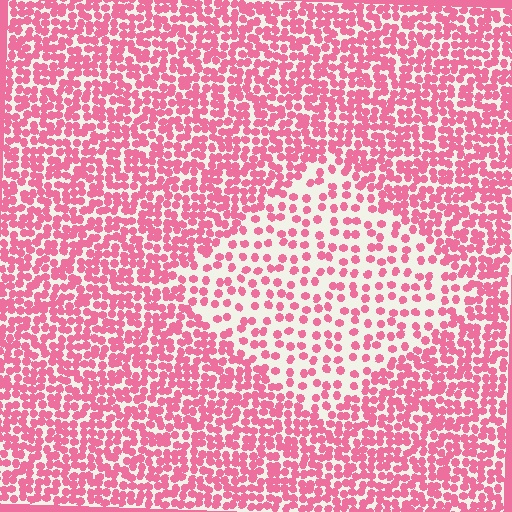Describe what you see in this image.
The image contains small pink elements arranged at two different densities. A diamond-shaped region is visible where the elements are less densely packed than the surrounding area.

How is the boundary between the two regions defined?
The boundary is defined by a change in element density (approximately 2.2x ratio). All elements are the same color, size, and shape.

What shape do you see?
I see a diamond.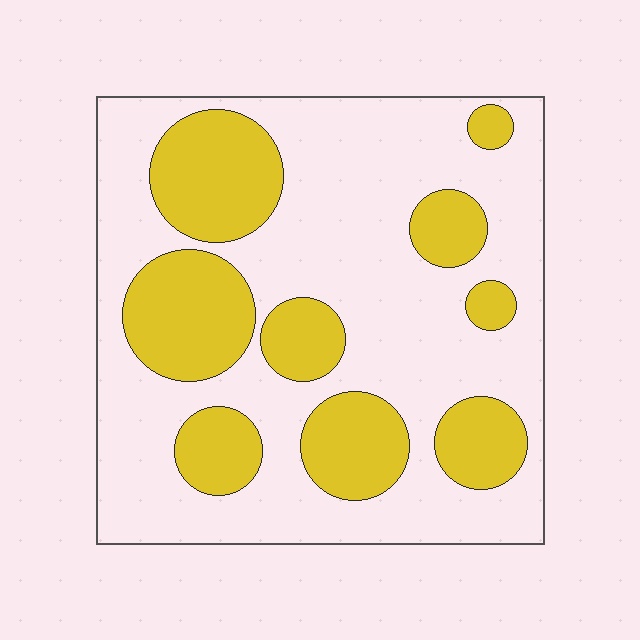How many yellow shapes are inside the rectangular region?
9.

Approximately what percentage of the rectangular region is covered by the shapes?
Approximately 30%.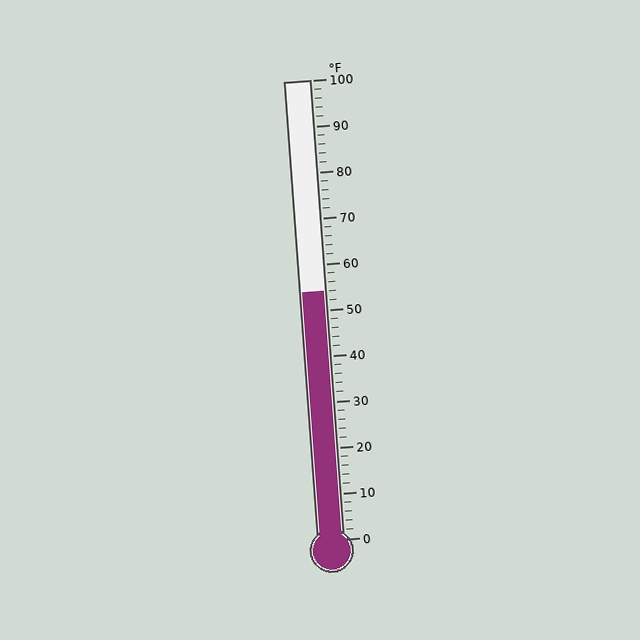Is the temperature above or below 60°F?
The temperature is below 60°F.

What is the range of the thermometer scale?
The thermometer scale ranges from 0°F to 100°F.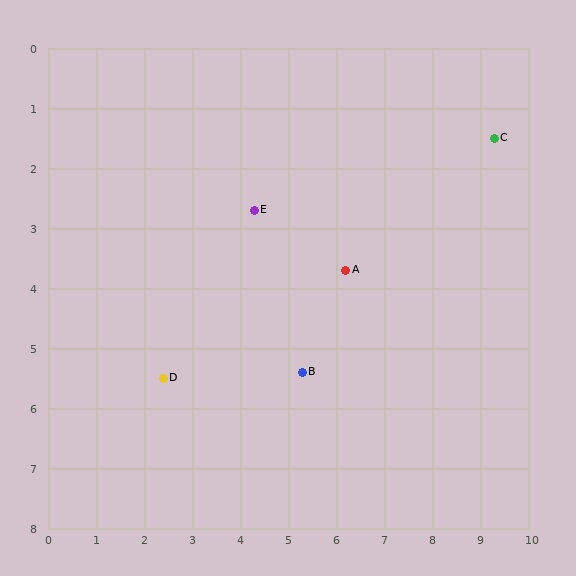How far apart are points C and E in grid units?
Points C and E are about 5.1 grid units apart.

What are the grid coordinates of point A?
Point A is at approximately (6.2, 3.7).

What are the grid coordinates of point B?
Point B is at approximately (5.3, 5.4).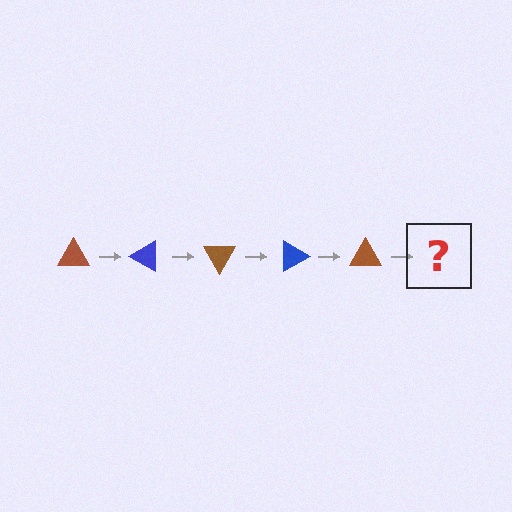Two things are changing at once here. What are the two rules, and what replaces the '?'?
The two rules are that it rotates 30 degrees each step and the color cycles through brown and blue. The '?' should be a blue triangle, rotated 150 degrees from the start.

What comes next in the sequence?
The next element should be a blue triangle, rotated 150 degrees from the start.